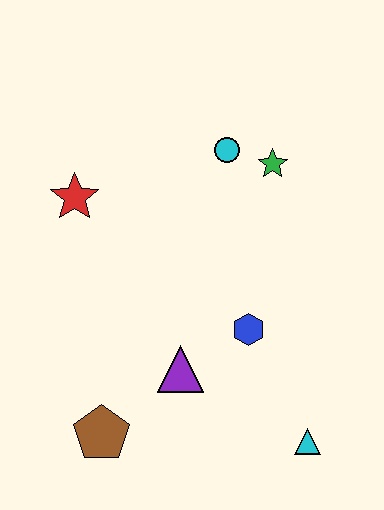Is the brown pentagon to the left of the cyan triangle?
Yes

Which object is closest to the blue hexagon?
The purple triangle is closest to the blue hexagon.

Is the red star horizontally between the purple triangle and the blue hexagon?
No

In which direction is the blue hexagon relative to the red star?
The blue hexagon is to the right of the red star.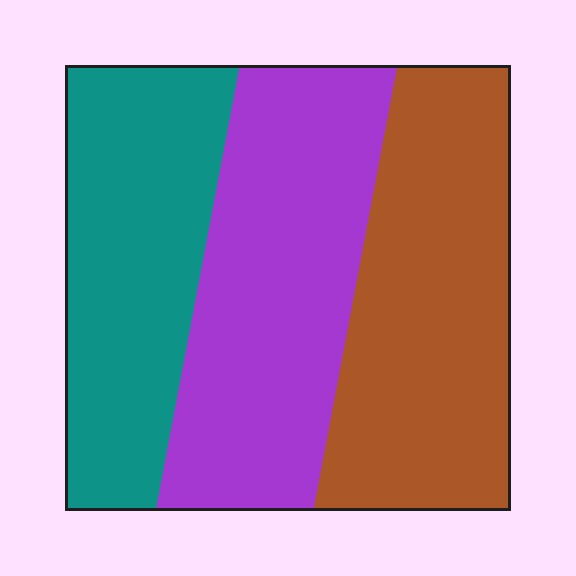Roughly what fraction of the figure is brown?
Brown covers about 35% of the figure.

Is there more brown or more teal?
Brown.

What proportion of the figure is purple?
Purple covers roughly 35% of the figure.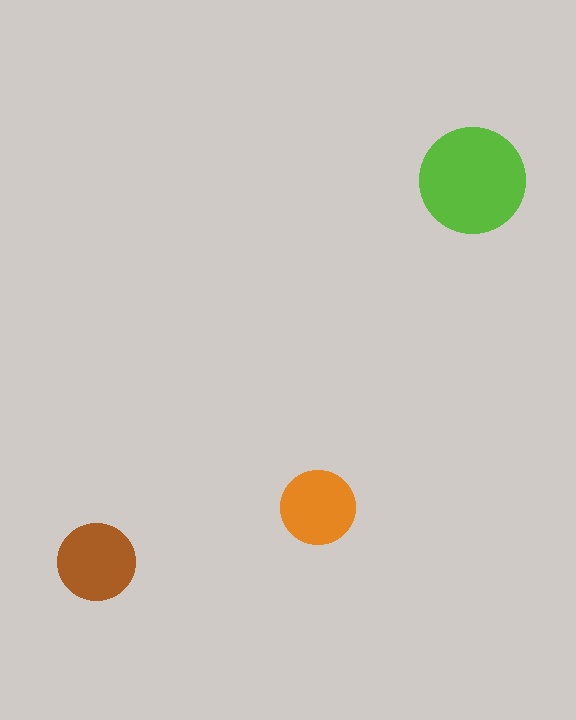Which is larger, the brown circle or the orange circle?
The brown one.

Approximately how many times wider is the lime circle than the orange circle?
About 1.5 times wider.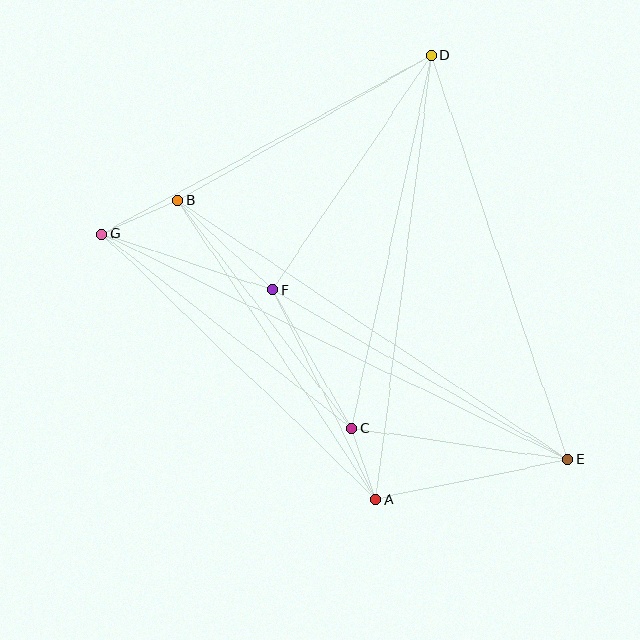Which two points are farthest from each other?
Points E and G are farthest from each other.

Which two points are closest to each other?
Points A and C are closest to each other.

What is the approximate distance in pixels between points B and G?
The distance between B and G is approximately 83 pixels.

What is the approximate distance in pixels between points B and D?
The distance between B and D is approximately 292 pixels.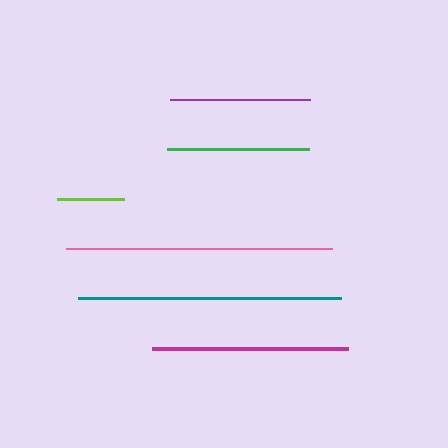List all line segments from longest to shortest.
From longest to shortest: pink, teal, magenta, green, purple, lime.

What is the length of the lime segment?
The lime segment is approximately 67 pixels long.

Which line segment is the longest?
The pink line is the longest at approximately 266 pixels.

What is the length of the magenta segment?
The magenta segment is approximately 195 pixels long.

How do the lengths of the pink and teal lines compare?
The pink and teal lines are approximately the same length.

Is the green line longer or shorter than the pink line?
The pink line is longer than the green line.